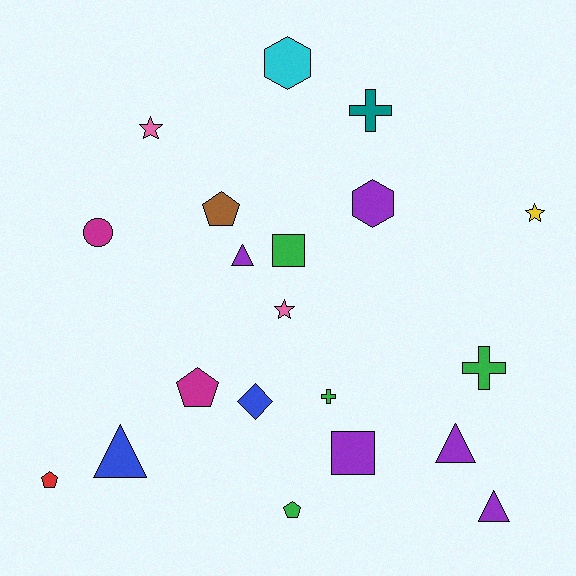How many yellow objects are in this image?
There is 1 yellow object.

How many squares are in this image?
There are 2 squares.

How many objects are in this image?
There are 20 objects.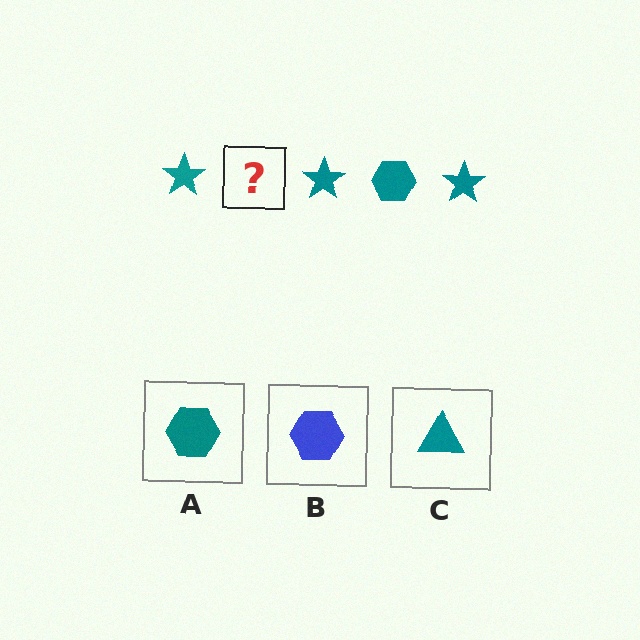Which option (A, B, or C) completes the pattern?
A.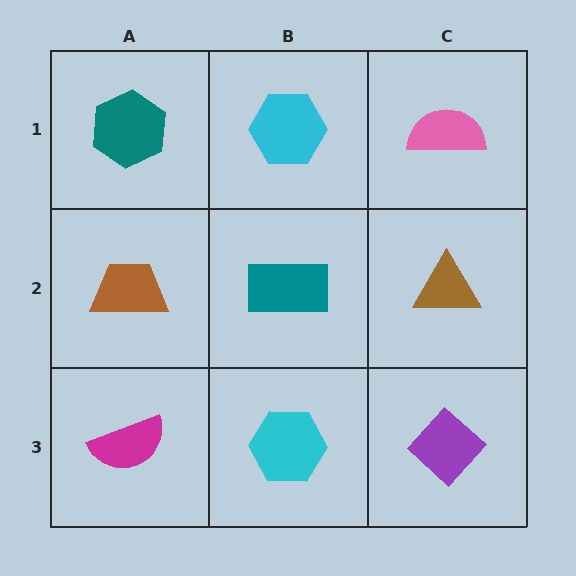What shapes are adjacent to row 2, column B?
A cyan hexagon (row 1, column B), a cyan hexagon (row 3, column B), a brown trapezoid (row 2, column A), a brown triangle (row 2, column C).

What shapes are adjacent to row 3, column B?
A teal rectangle (row 2, column B), a magenta semicircle (row 3, column A), a purple diamond (row 3, column C).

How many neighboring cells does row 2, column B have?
4.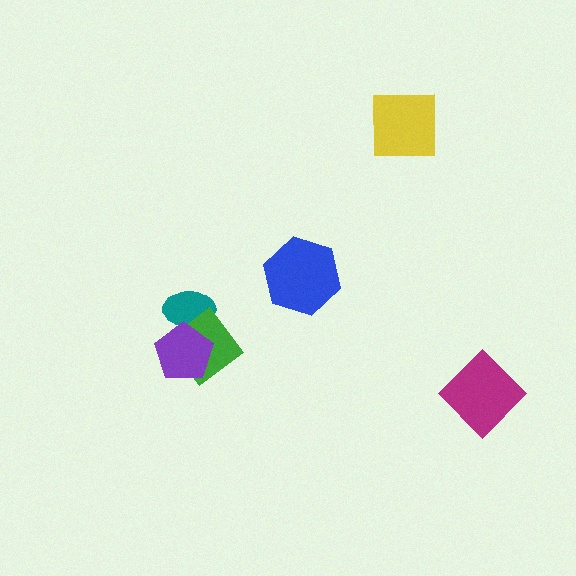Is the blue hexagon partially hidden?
No, no other shape covers it.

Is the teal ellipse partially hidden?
Yes, it is partially covered by another shape.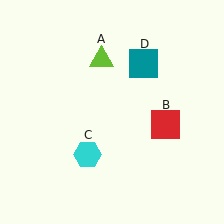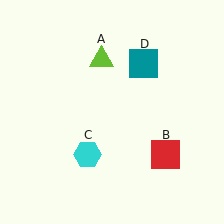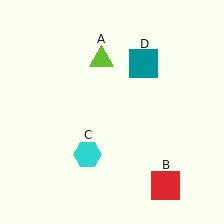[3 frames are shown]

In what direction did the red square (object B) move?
The red square (object B) moved down.